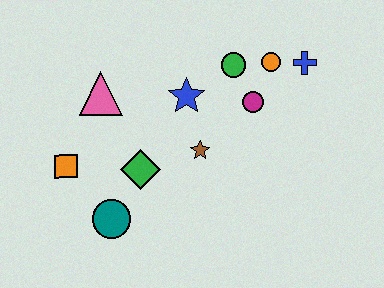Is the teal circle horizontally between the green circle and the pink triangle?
Yes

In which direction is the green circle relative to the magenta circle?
The green circle is above the magenta circle.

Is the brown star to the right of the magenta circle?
No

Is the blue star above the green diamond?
Yes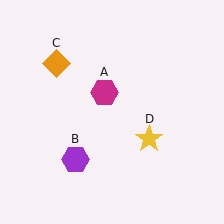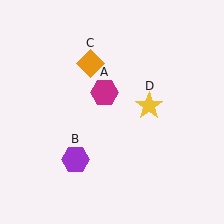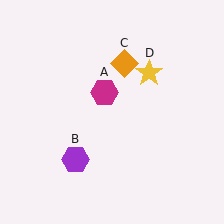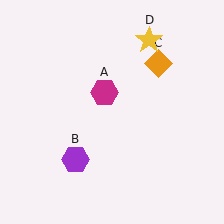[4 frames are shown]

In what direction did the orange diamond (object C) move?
The orange diamond (object C) moved right.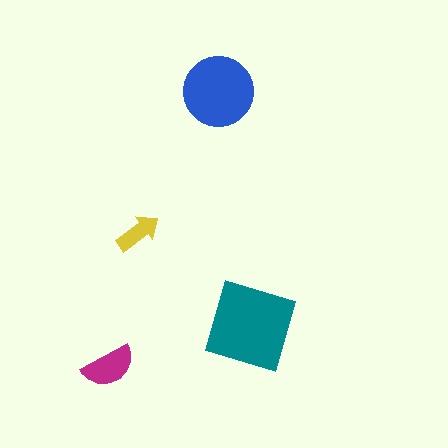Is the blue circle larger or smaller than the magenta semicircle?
Larger.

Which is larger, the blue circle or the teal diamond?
The teal diamond.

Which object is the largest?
The teal diamond.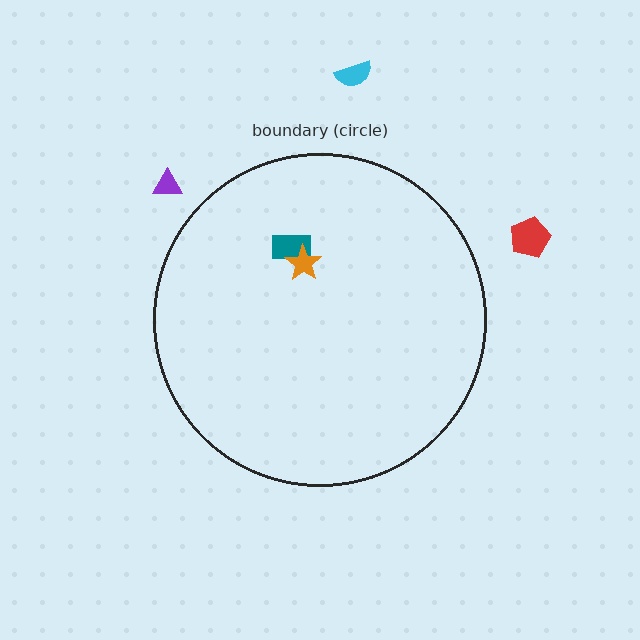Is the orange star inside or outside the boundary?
Inside.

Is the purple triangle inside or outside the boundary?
Outside.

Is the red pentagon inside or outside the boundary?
Outside.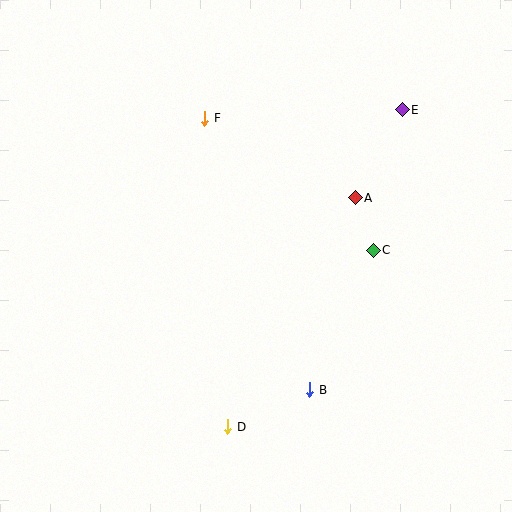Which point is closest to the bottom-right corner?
Point B is closest to the bottom-right corner.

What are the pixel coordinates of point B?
Point B is at (310, 390).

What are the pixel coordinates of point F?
Point F is at (205, 118).